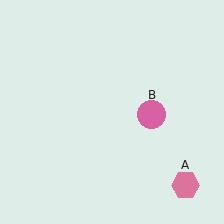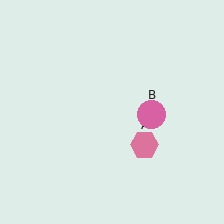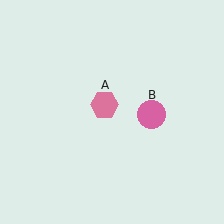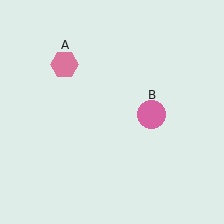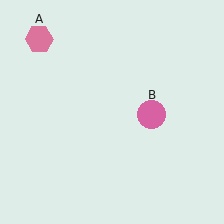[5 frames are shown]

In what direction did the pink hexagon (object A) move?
The pink hexagon (object A) moved up and to the left.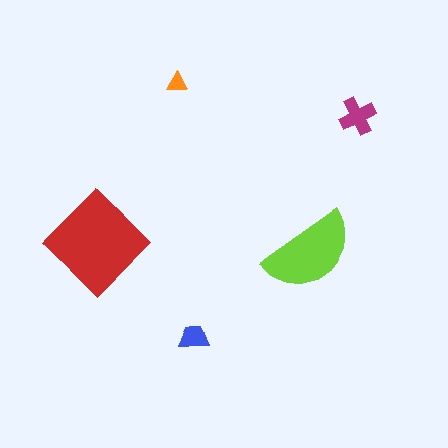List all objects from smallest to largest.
The orange triangle, the blue trapezoid, the magenta cross, the lime semicircle, the red diamond.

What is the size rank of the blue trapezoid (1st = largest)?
4th.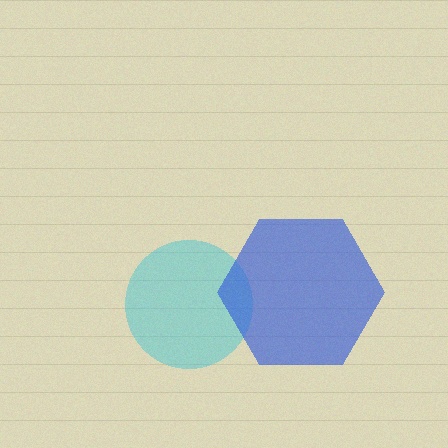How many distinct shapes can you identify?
There are 2 distinct shapes: a cyan circle, a blue hexagon.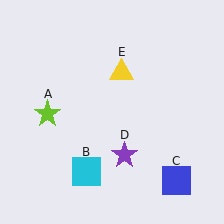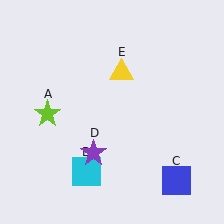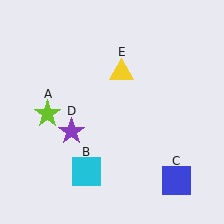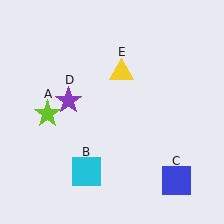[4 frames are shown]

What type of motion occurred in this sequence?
The purple star (object D) rotated clockwise around the center of the scene.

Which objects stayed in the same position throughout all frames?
Lime star (object A) and cyan square (object B) and blue square (object C) and yellow triangle (object E) remained stationary.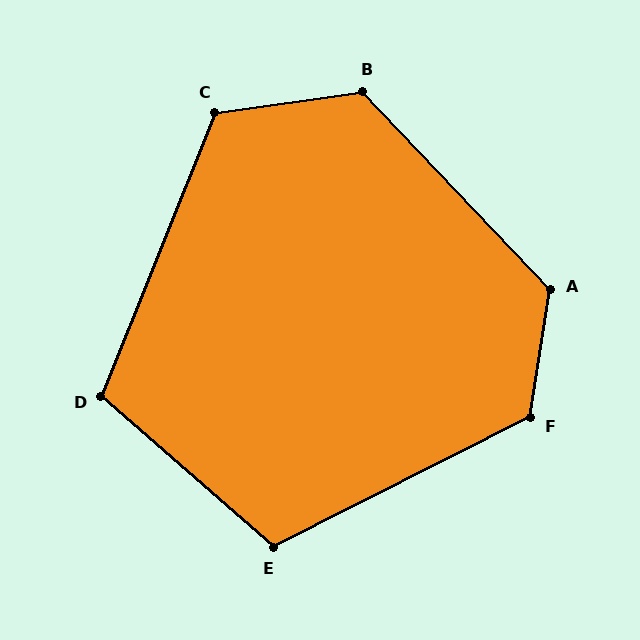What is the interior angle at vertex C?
Approximately 120 degrees (obtuse).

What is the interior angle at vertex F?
Approximately 125 degrees (obtuse).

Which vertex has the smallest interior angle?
D, at approximately 109 degrees.